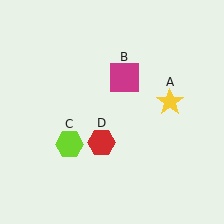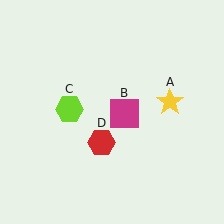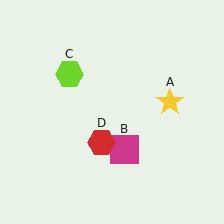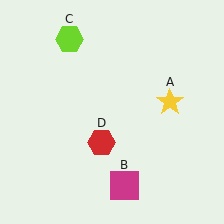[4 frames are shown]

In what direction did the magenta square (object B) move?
The magenta square (object B) moved down.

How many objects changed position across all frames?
2 objects changed position: magenta square (object B), lime hexagon (object C).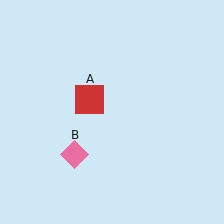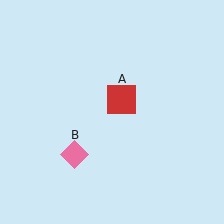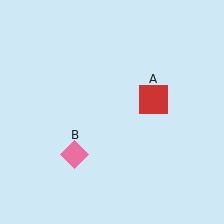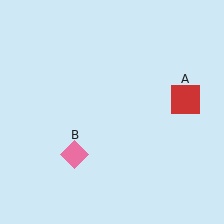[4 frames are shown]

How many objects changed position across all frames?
1 object changed position: red square (object A).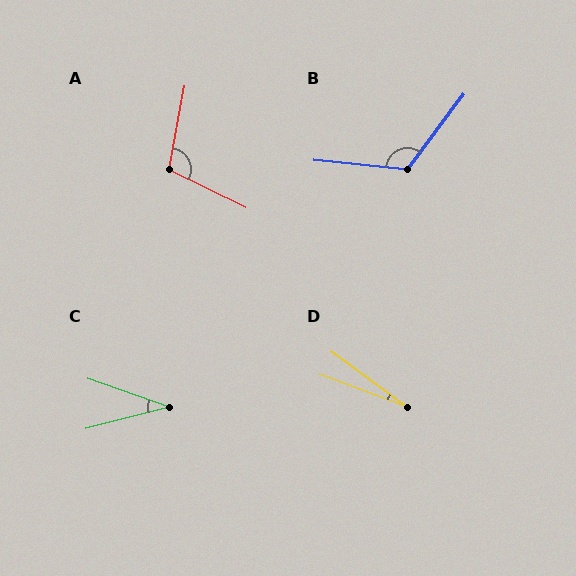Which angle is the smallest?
D, at approximately 16 degrees.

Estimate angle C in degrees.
Approximately 34 degrees.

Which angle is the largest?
B, at approximately 121 degrees.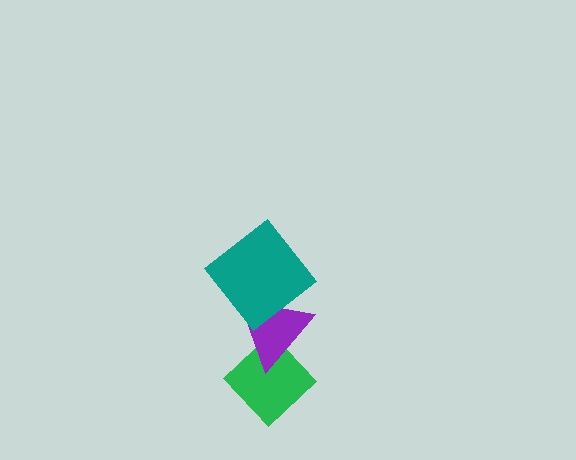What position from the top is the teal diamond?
The teal diamond is 1st from the top.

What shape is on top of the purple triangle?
The teal diamond is on top of the purple triangle.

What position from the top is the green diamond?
The green diamond is 3rd from the top.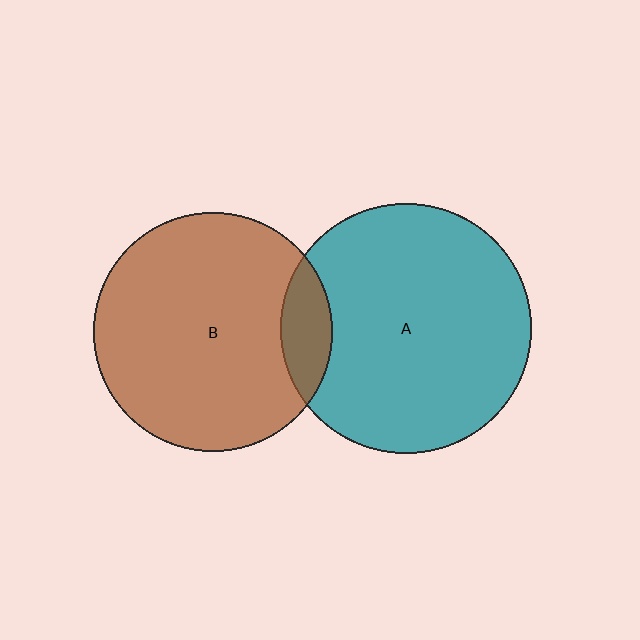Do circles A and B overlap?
Yes.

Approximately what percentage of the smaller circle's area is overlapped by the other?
Approximately 10%.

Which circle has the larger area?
Circle A (teal).